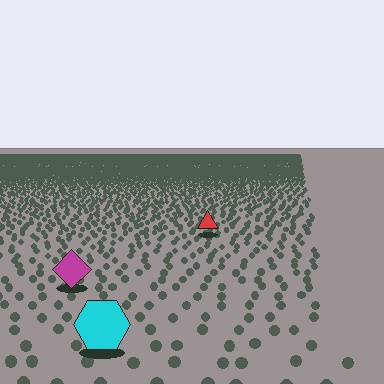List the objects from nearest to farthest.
From nearest to farthest: the cyan hexagon, the magenta diamond, the red triangle.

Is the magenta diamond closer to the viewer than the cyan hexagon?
No. The cyan hexagon is closer — you can tell from the texture gradient: the ground texture is coarser near it.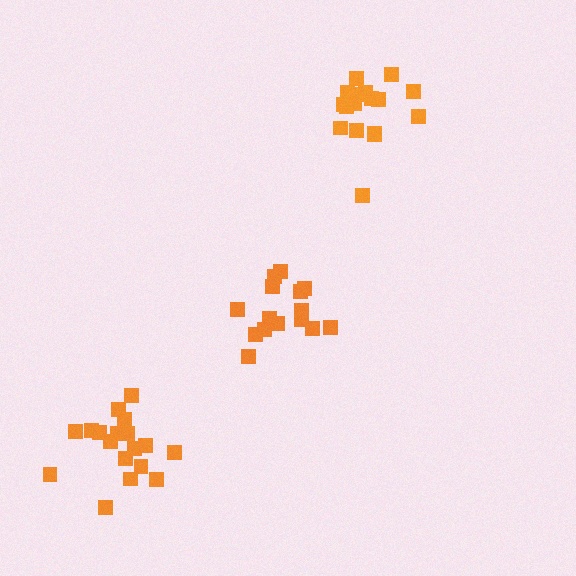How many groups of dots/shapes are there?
There are 3 groups.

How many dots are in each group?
Group 1: 15 dots, Group 2: 17 dots, Group 3: 18 dots (50 total).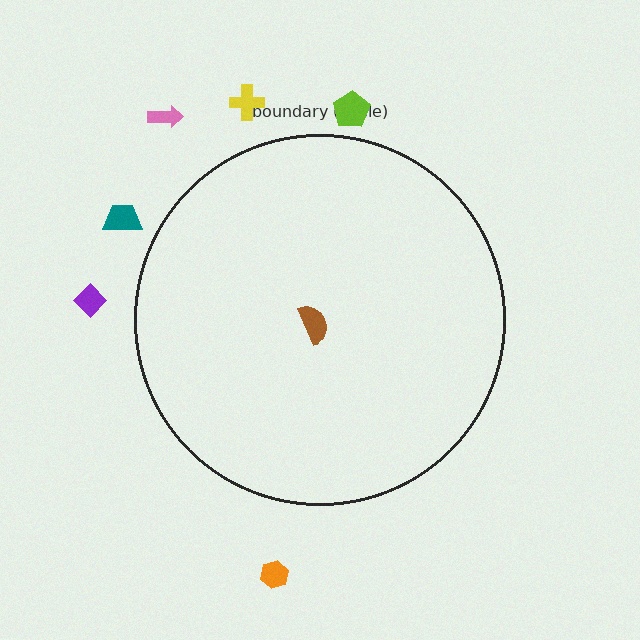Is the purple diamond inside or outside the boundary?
Outside.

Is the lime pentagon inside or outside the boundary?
Outside.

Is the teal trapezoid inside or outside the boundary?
Outside.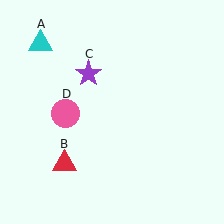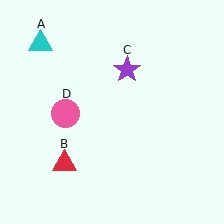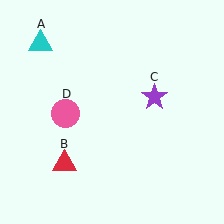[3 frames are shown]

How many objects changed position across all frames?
1 object changed position: purple star (object C).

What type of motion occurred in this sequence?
The purple star (object C) rotated clockwise around the center of the scene.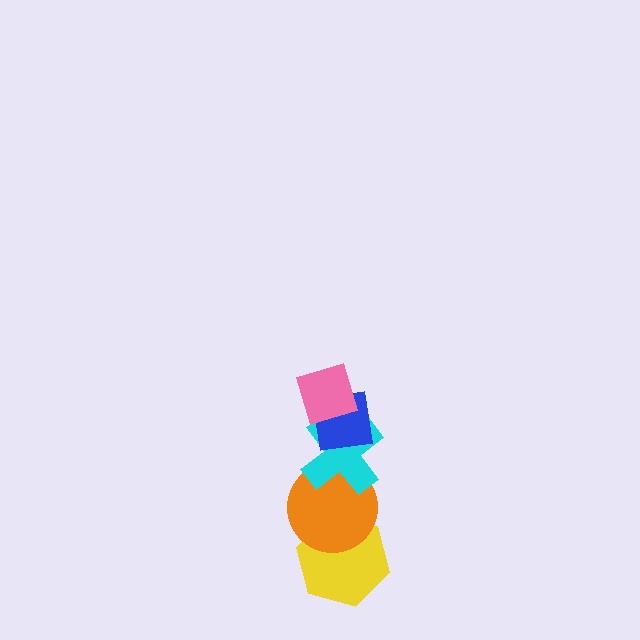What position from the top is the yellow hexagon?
The yellow hexagon is 5th from the top.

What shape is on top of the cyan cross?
The blue square is on top of the cyan cross.